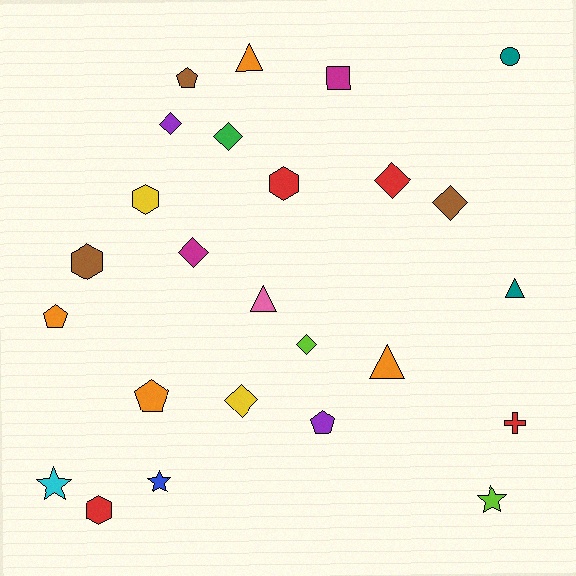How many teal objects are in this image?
There are 2 teal objects.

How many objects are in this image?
There are 25 objects.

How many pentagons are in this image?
There are 4 pentagons.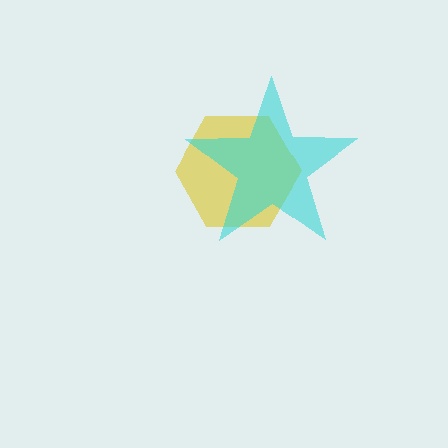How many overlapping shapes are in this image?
There are 2 overlapping shapes in the image.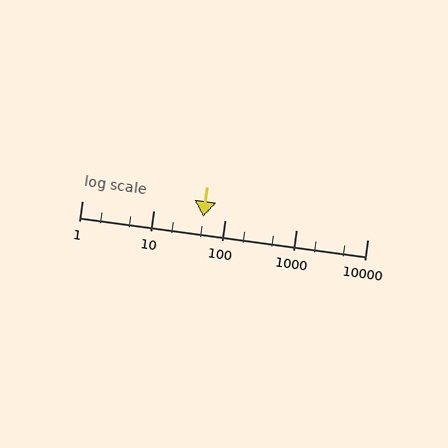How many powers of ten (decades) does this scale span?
The scale spans 4 decades, from 1 to 10000.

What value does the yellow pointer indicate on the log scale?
The pointer indicates approximately 51.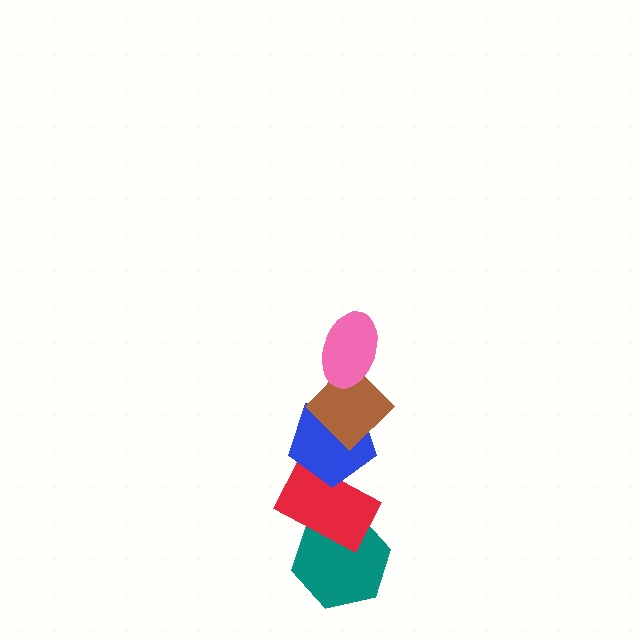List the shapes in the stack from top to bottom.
From top to bottom: the pink ellipse, the brown diamond, the blue pentagon, the red rectangle, the teal hexagon.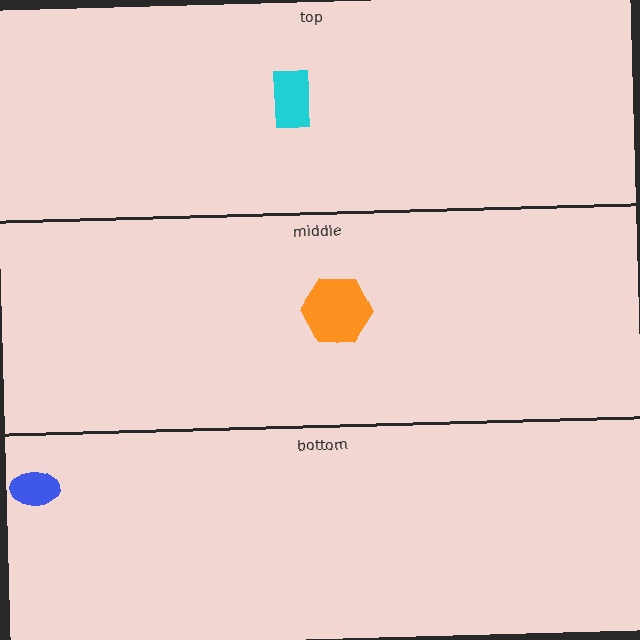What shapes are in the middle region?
The orange hexagon.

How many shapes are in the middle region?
1.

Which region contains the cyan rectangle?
The top region.